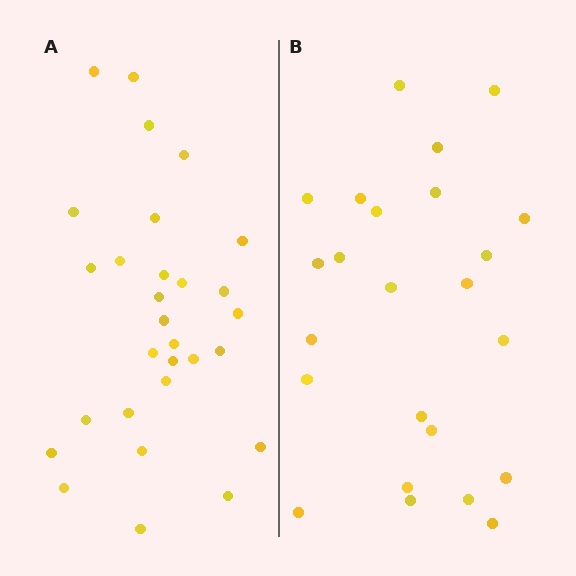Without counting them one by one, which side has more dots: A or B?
Region A (the left region) has more dots.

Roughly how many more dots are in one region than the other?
Region A has about 5 more dots than region B.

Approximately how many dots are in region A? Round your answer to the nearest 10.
About 30 dots. (The exact count is 29, which rounds to 30.)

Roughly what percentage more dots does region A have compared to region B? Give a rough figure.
About 20% more.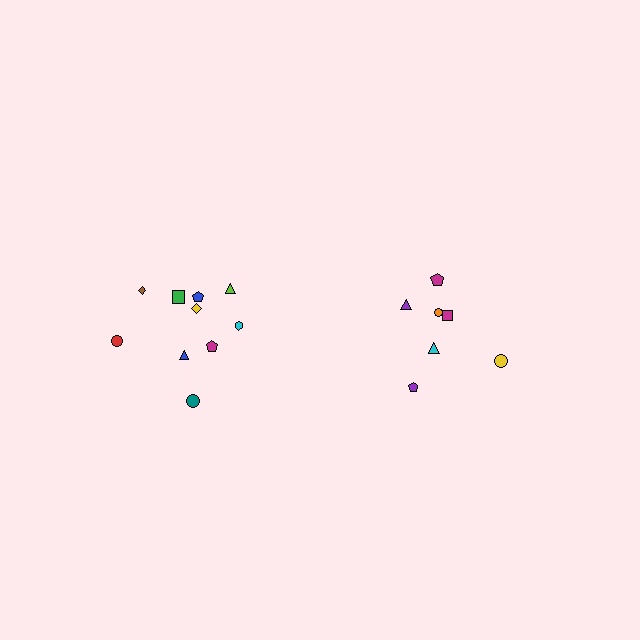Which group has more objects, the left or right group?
The left group.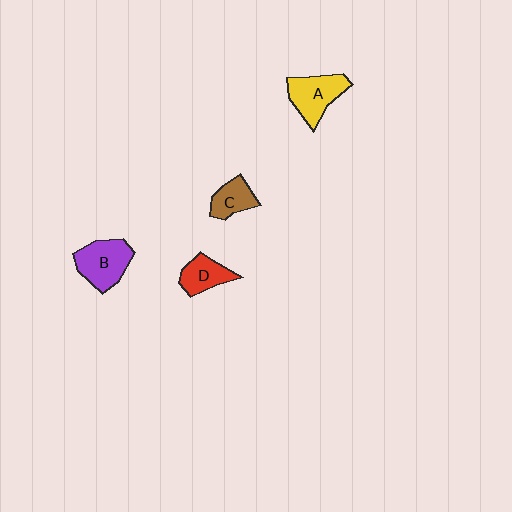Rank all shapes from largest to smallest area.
From largest to smallest: B (purple), A (yellow), D (red), C (brown).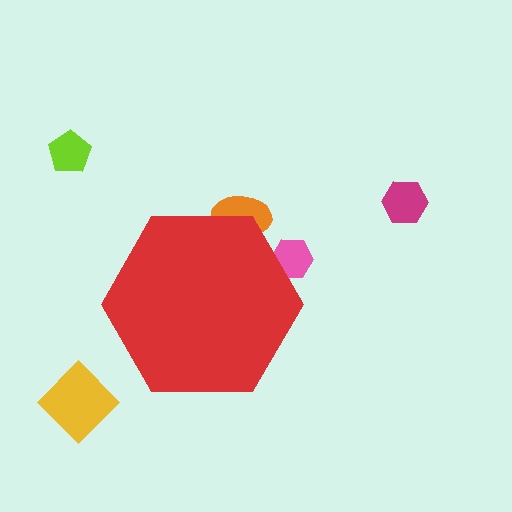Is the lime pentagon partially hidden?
No, the lime pentagon is fully visible.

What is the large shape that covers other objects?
A red hexagon.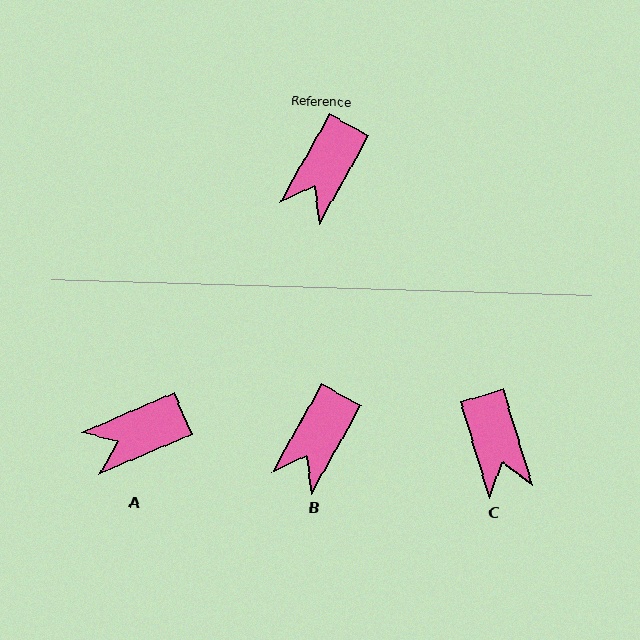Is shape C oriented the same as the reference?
No, it is off by about 46 degrees.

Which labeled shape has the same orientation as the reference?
B.